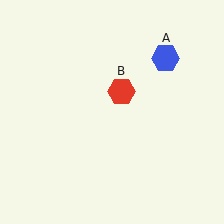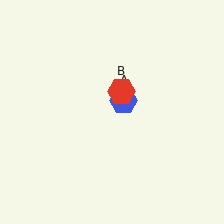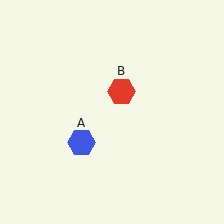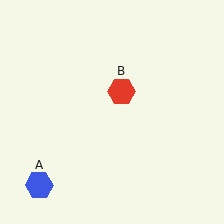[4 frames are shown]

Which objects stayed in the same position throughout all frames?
Red hexagon (object B) remained stationary.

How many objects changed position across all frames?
1 object changed position: blue hexagon (object A).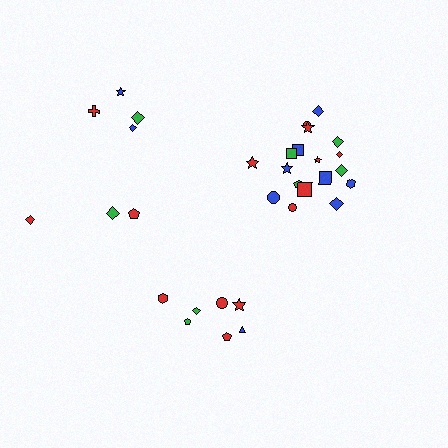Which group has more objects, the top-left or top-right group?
The top-right group.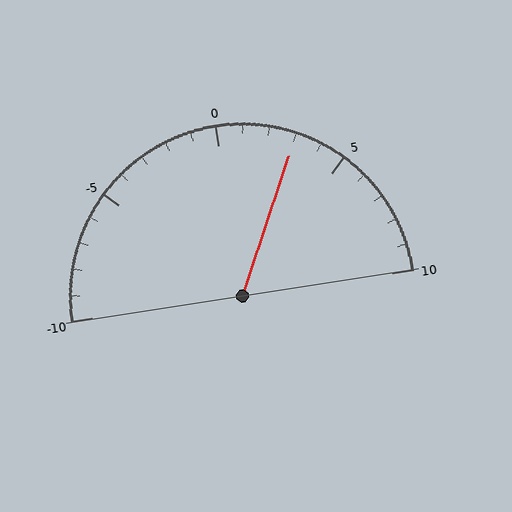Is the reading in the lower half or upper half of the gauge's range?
The reading is in the upper half of the range (-10 to 10).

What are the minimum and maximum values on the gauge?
The gauge ranges from -10 to 10.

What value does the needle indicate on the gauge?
The needle indicates approximately 3.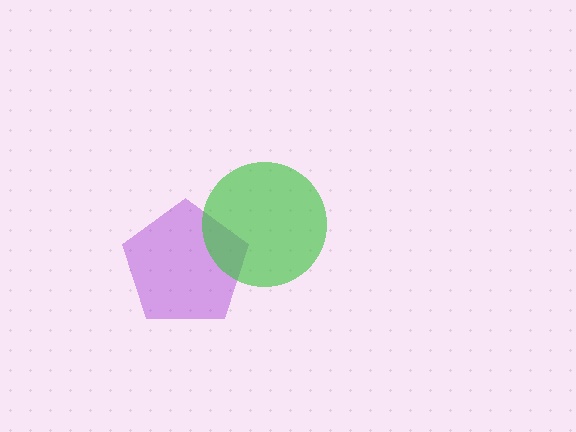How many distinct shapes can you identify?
There are 2 distinct shapes: a purple pentagon, a green circle.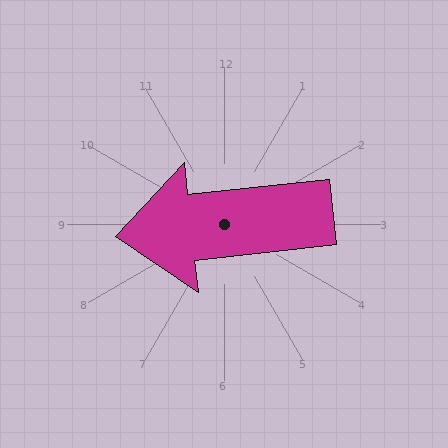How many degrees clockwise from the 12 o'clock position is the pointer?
Approximately 264 degrees.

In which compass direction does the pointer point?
West.